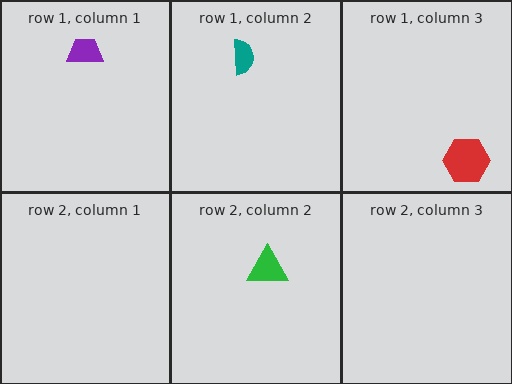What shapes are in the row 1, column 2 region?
The teal semicircle.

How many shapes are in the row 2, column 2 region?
1.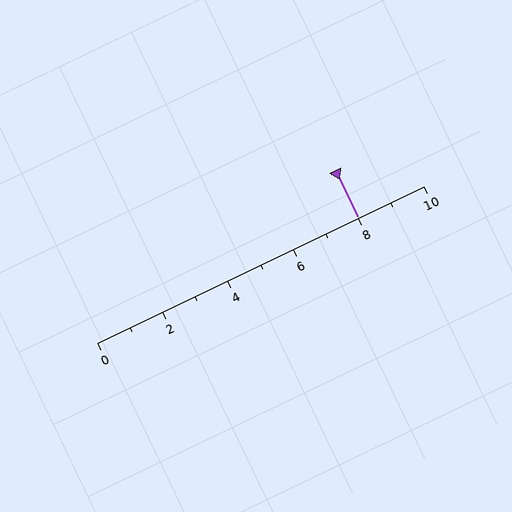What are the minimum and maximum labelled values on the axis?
The axis runs from 0 to 10.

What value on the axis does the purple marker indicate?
The marker indicates approximately 8.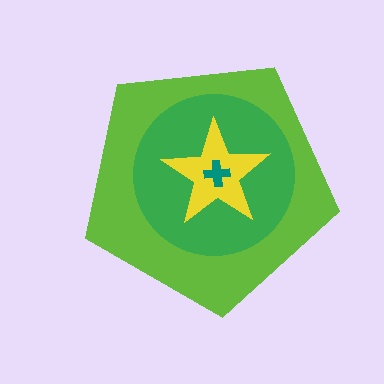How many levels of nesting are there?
4.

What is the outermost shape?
The lime pentagon.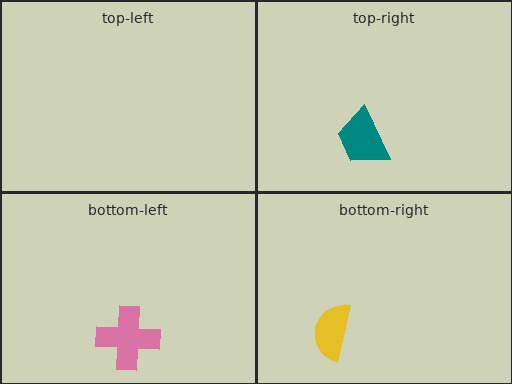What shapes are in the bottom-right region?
The yellow semicircle.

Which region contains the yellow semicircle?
The bottom-right region.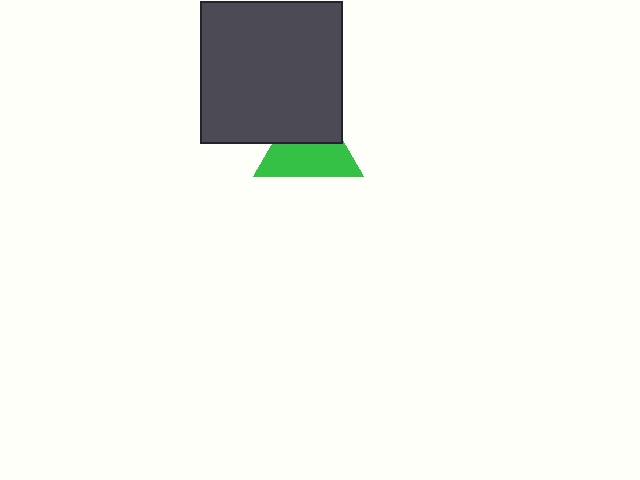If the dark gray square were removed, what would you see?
You would see the complete green triangle.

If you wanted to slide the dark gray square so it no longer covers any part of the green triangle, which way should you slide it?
Slide it up — that is the most direct way to separate the two shapes.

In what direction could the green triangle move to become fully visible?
The green triangle could move down. That would shift it out from behind the dark gray square entirely.